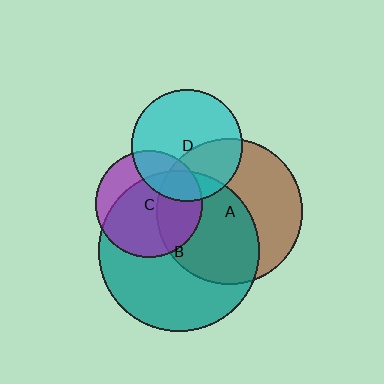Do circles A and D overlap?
Yes.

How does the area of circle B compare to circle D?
Approximately 2.1 times.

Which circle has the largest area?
Circle B (teal).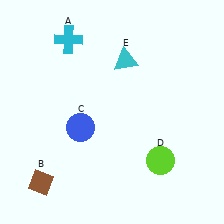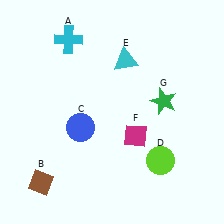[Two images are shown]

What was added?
A magenta diamond (F), a green star (G) were added in Image 2.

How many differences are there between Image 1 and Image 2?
There are 2 differences between the two images.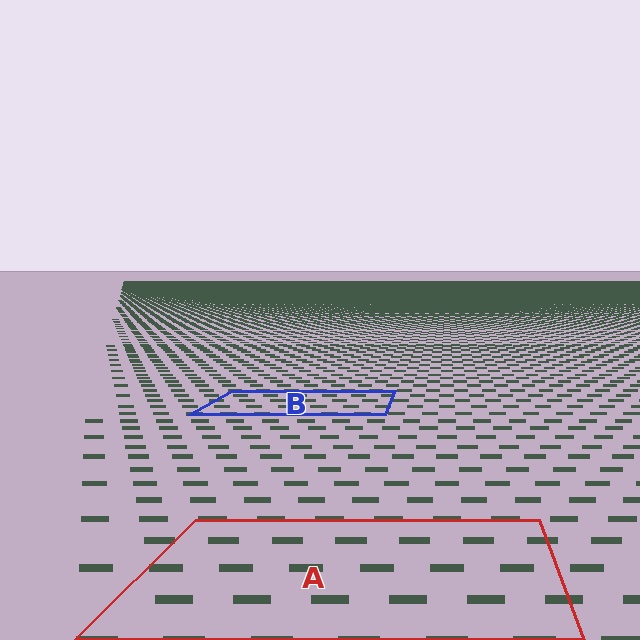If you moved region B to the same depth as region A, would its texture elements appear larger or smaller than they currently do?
They would appear larger. At a closer depth, the same texture elements are projected at a bigger on-screen size.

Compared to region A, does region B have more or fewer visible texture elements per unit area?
Region B has more texture elements per unit area — they are packed more densely because it is farther away.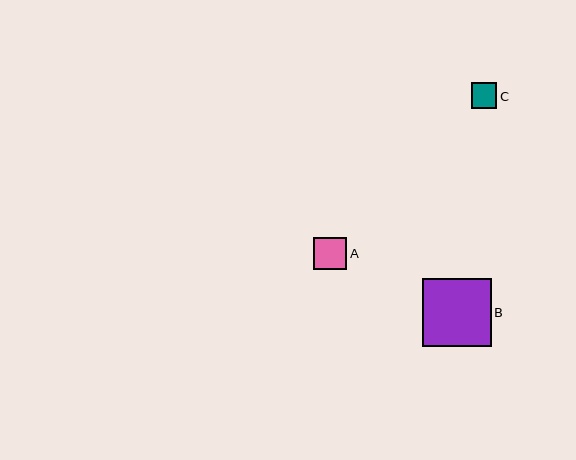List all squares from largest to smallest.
From largest to smallest: B, A, C.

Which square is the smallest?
Square C is the smallest with a size of approximately 26 pixels.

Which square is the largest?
Square B is the largest with a size of approximately 69 pixels.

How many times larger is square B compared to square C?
Square B is approximately 2.7 times the size of square C.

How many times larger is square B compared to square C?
Square B is approximately 2.7 times the size of square C.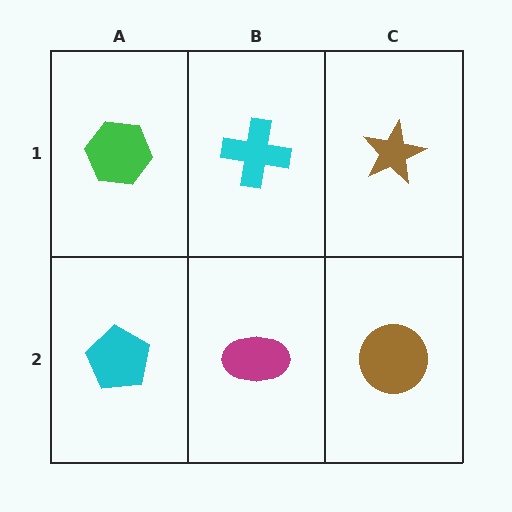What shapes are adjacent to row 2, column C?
A brown star (row 1, column C), a magenta ellipse (row 2, column B).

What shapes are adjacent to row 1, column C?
A brown circle (row 2, column C), a cyan cross (row 1, column B).